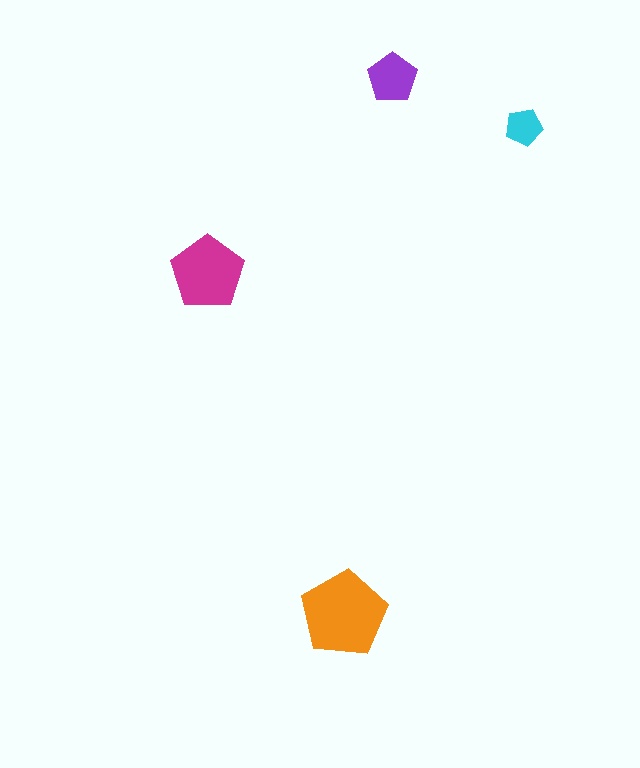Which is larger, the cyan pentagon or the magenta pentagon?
The magenta one.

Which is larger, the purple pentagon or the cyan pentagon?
The purple one.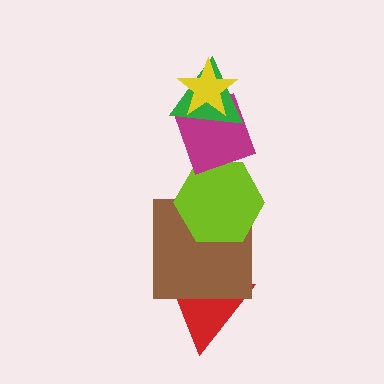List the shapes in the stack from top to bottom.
From top to bottom: the yellow star, the green triangle, the magenta diamond, the lime hexagon, the brown square, the red triangle.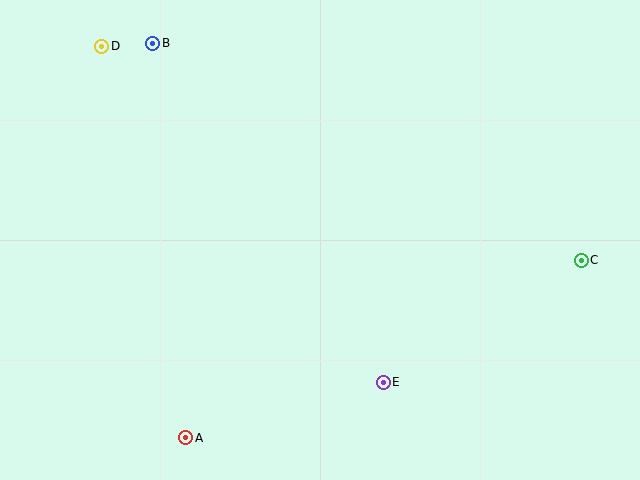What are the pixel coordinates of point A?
Point A is at (186, 438).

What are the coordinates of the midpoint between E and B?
The midpoint between E and B is at (268, 213).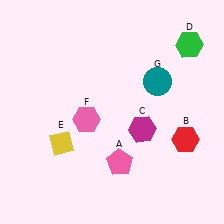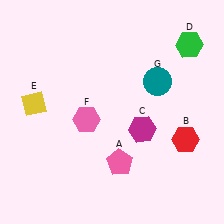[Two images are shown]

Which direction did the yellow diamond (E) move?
The yellow diamond (E) moved up.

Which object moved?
The yellow diamond (E) moved up.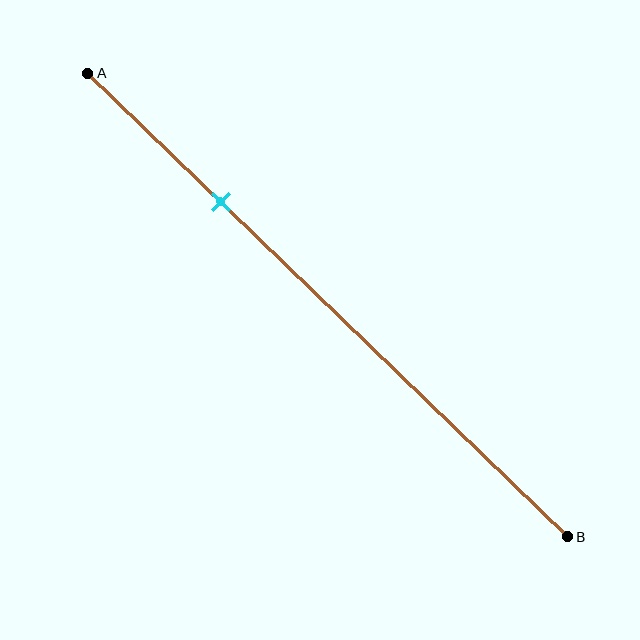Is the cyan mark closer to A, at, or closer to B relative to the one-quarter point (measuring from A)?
The cyan mark is approximately at the one-quarter point of segment AB.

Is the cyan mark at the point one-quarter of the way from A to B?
Yes, the mark is approximately at the one-quarter point.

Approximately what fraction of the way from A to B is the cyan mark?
The cyan mark is approximately 30% of the way from A to B.